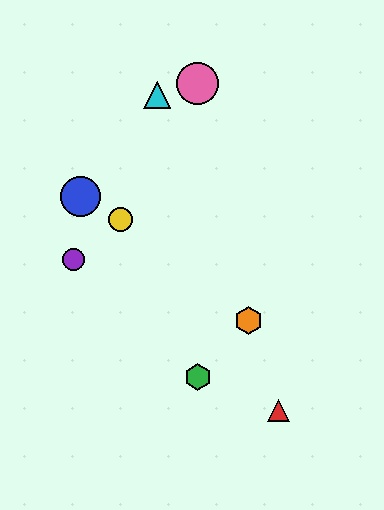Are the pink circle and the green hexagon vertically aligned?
Yes, both are at x≈198.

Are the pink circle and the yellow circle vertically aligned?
No, the pink circle is at x≈198 and the yellow circle is at x≈120.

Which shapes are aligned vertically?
The green hexagon, the pink circle are aligned vertically.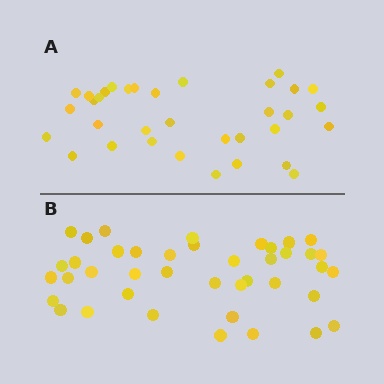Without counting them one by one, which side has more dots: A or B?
Region B (the bottom region) has more dots.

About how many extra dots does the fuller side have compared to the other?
Region B has roughly 8 or so more dots than region A.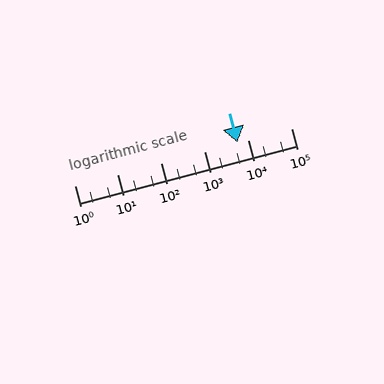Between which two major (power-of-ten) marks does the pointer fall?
The pointer is between 1000 and 10000.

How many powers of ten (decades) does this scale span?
The scale spans 5 decades, from 1 to 100000.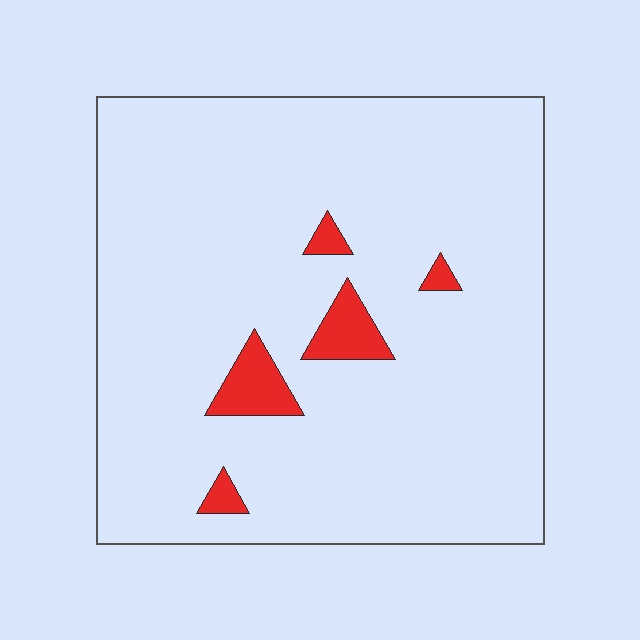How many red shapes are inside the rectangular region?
5.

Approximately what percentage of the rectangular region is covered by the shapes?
Approximately 5%.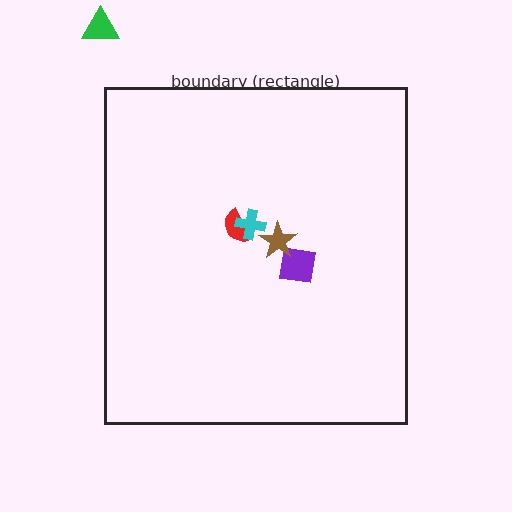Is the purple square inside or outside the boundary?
Inside.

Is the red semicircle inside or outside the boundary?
Inside.